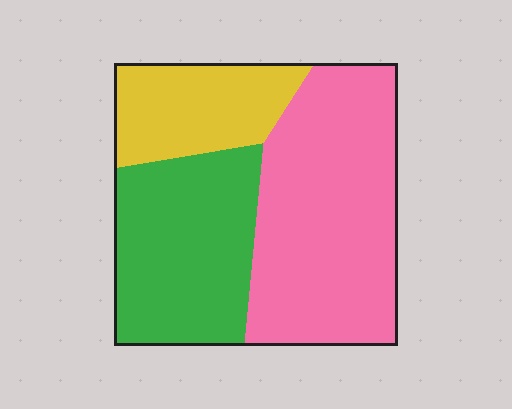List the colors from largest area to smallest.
From largest to smallest: pink, green, yellow.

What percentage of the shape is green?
Green takes up about one third (1/3) of the shape.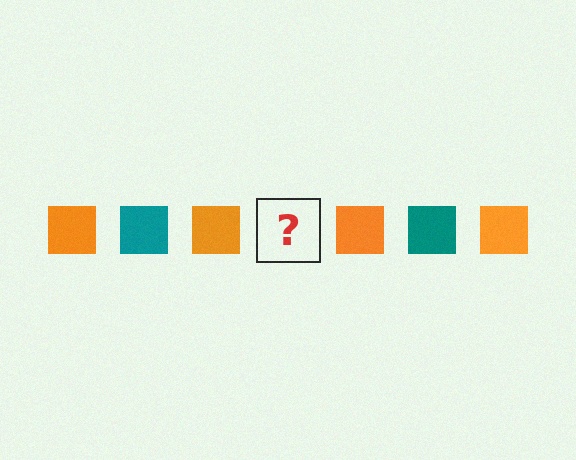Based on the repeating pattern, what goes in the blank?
The blank should be a teal square.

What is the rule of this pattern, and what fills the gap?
The rule is that the pattern cycles through orange, teal squares. The gap should be filled with a teal square.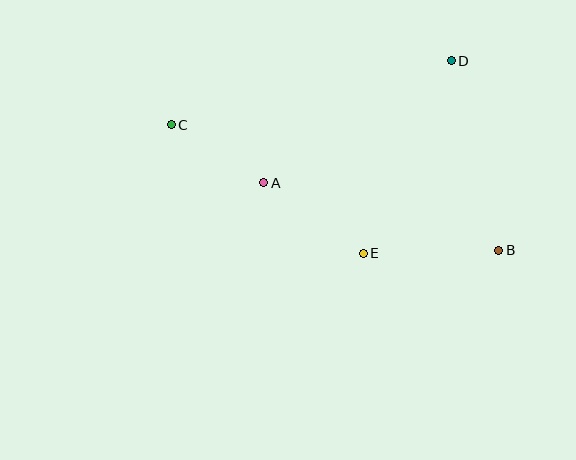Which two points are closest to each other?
Points A and C are closest to each other.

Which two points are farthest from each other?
Points B and C are farthest from each other.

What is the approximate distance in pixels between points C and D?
The distance between C and D is approximately 287 pixels.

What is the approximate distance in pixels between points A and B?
The distance between A and B is approximately 245 pixels.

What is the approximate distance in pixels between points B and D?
The distance between B and D is approximately 196 pixels.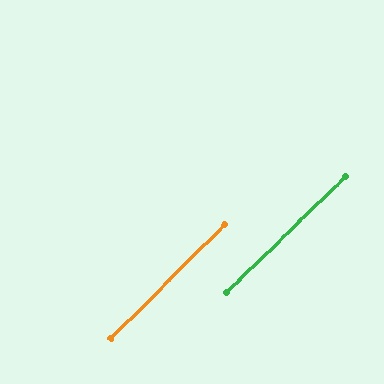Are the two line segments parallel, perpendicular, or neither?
Parallel — their directions differ by only 0.9°.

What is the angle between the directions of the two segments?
Approximately 1 degree.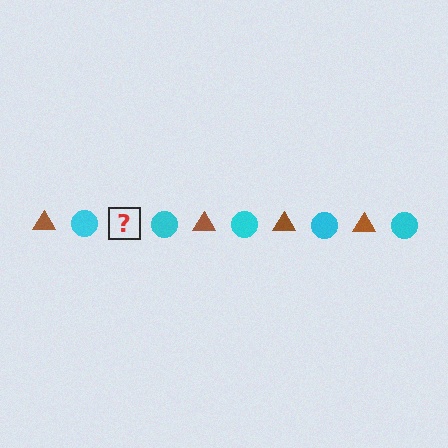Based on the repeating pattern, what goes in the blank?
The blank should be a brown triangle.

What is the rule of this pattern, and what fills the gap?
The rule is that the pattern alternates between brown triangle and cyan circle. The gap should be filled with a brown triangle.